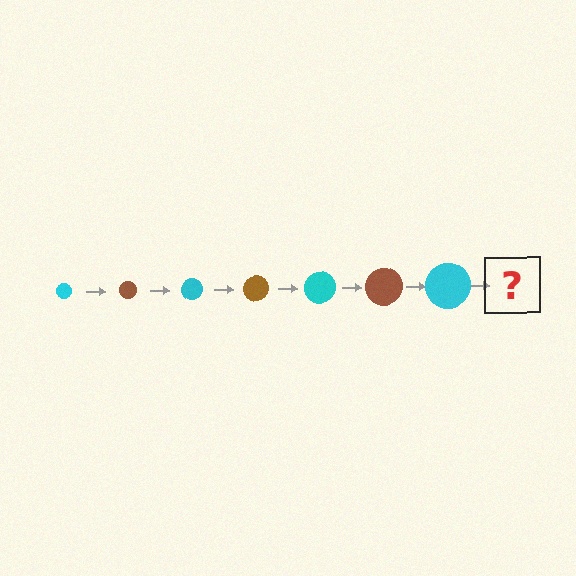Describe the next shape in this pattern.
It should be a brown circle, larger than the previous one.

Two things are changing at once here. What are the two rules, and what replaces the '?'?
The two rules are that the circle grows larger each step and the color cycles through cyan and brown. The '?' should be a brown circle, larger than the previous one.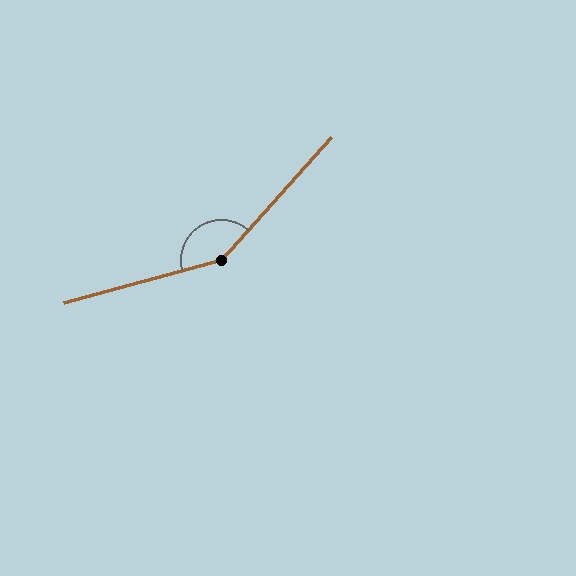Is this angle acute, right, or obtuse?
It is obtuse.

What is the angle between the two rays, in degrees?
Approximately 147 degrees.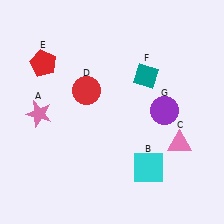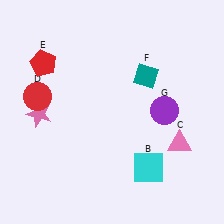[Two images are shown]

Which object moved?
The red circle (D) moved left.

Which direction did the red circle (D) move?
The red circle (D) moved left.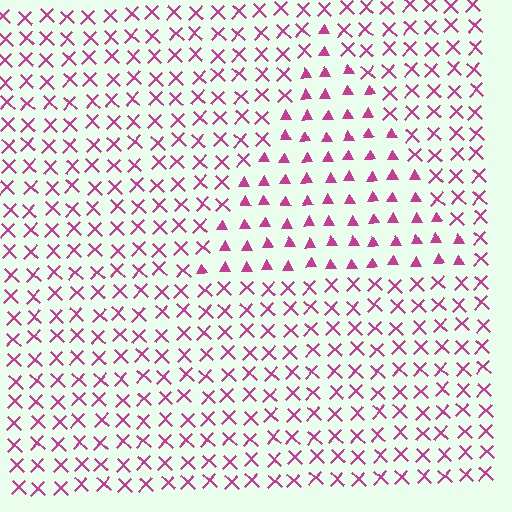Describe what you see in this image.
The image is filled with small magenta elements arranged in a uniform grid. A triangle-shaped region contains triangles, while the surrounding area contains X marks. The boundary is defined purely by the change in element shape.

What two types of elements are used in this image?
The image uses triangles inside the triangle region and X marks outside it.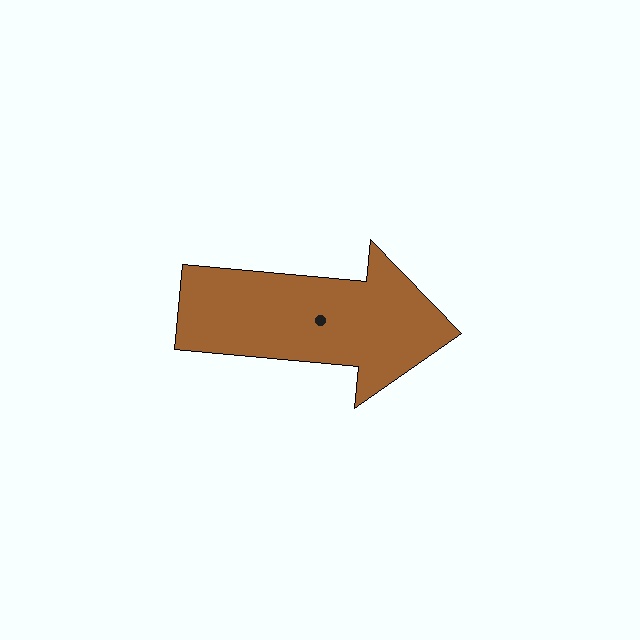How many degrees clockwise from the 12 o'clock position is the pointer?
Approximately 95 degrees.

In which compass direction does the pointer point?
East.